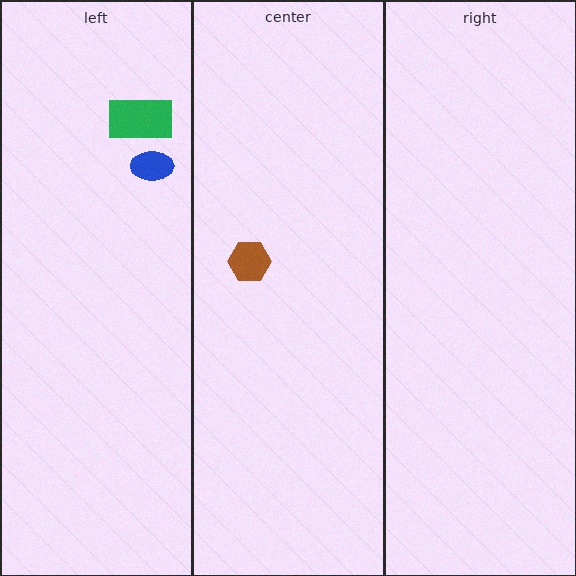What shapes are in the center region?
The brown hexagon.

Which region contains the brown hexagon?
The center region.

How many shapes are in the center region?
1.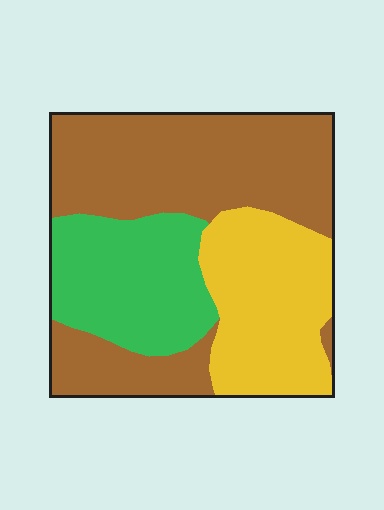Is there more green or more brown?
Brown.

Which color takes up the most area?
Brown, at roughly 50%.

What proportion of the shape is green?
Green covers about 25% of the shape.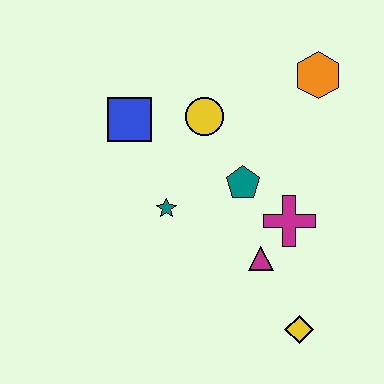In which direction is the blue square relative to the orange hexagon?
The blue square is to the left of the orange hexagon.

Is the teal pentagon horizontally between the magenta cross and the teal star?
Yes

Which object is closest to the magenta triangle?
The magenta cross is closest to the magenta triangle.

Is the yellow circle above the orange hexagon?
No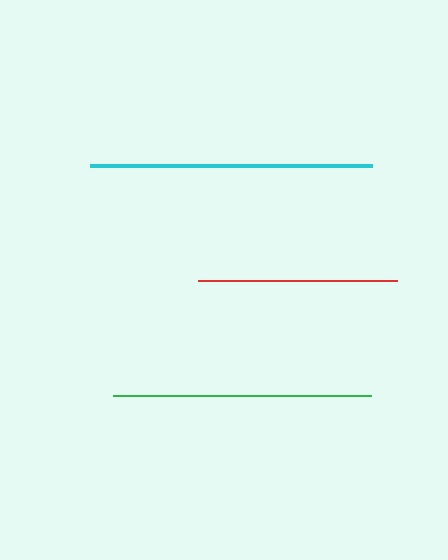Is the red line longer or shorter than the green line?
The green line is longer than the red line.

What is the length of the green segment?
The green segment is approximately 258 pixels long.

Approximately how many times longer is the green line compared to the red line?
The green line is approximately 1.3 times the length of the red line.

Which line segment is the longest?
The cyan line is the longest at approximately 282 pixels.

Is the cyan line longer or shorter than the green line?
The cyan line is longer than the green line.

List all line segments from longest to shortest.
From longest to shortest: cyan, green, red.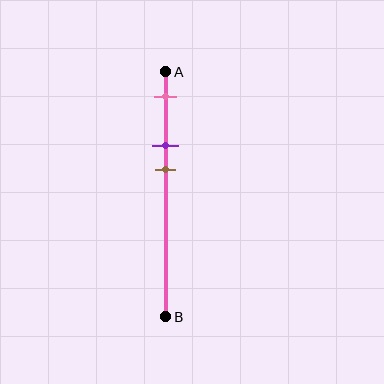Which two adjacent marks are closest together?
The purple and brown marks are the closest adjacent pair.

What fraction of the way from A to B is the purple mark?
The purple mark is approximately 30% (0.3) of the way from A to B.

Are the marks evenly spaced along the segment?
Yes, the marks are approximately evenly spaced.